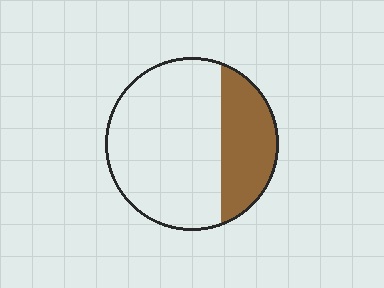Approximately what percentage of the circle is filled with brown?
Approximately 30%.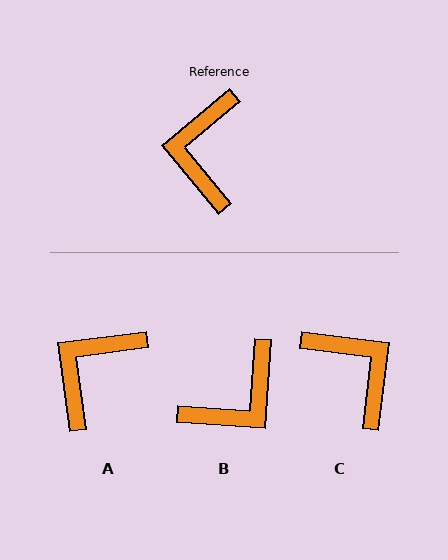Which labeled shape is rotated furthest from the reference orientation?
C, about 137 degrees away.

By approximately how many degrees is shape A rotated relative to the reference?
Approximately 33 degrees clockwise.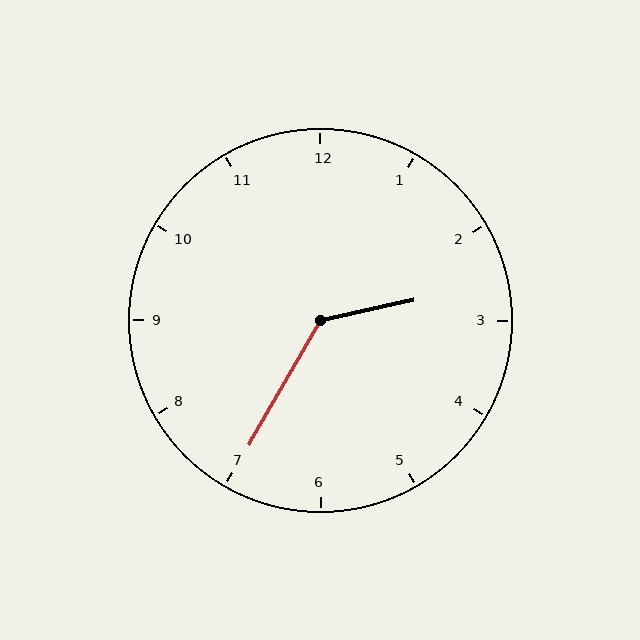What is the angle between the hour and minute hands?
Approximately 132 degrees.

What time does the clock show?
2:35.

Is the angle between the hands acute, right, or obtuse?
It is obtuse.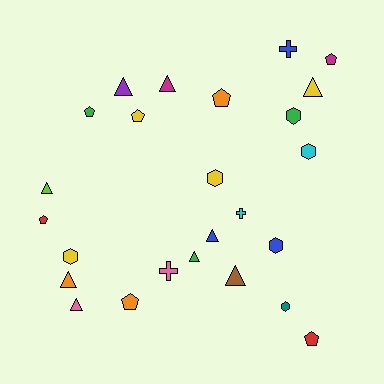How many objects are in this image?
There are 25 objects.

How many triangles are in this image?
There are 9 triangles.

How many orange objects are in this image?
There are 3 orange objects.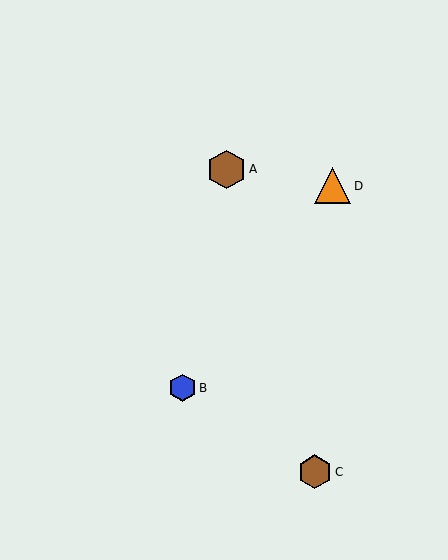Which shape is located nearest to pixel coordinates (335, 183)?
The orange triangle (labeled D) at (333, 186) is nearest to that location.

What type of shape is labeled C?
Shape C is a brown hexagon.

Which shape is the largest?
The brown hexagon (labeled A) is the largest.